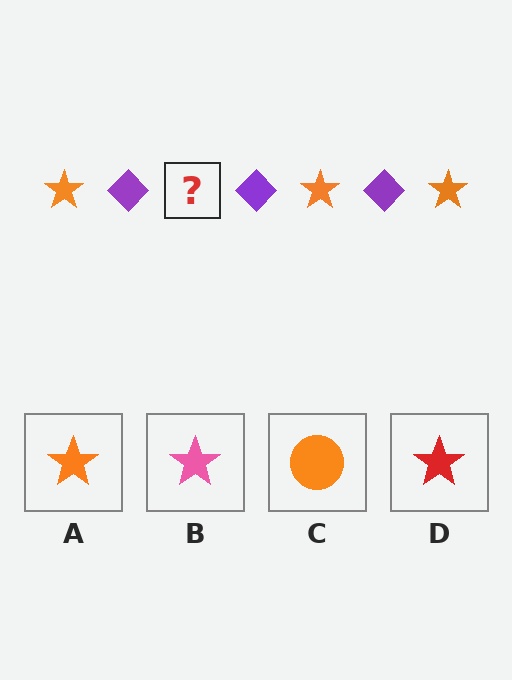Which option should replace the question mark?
Option A.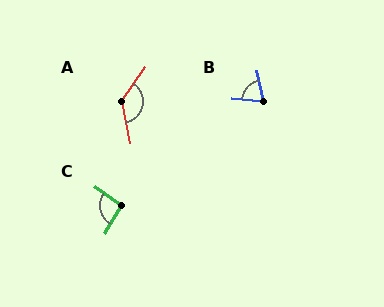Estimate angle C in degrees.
Approximately 94 degrees.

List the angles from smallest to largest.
B (71°), C (94°), A (133°).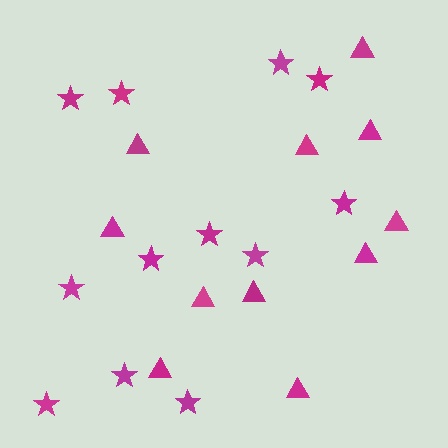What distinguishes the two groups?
There are 2 groups: one group of triangles (11) and one group of stars (12).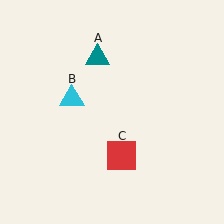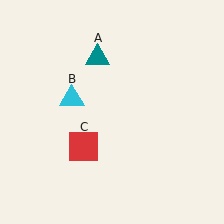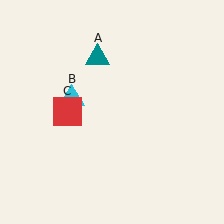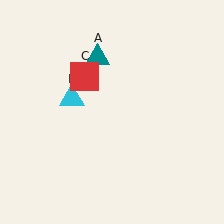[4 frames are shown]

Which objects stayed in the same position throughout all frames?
Teal triangle (object A) and cyan triangle (object B) remained stationary.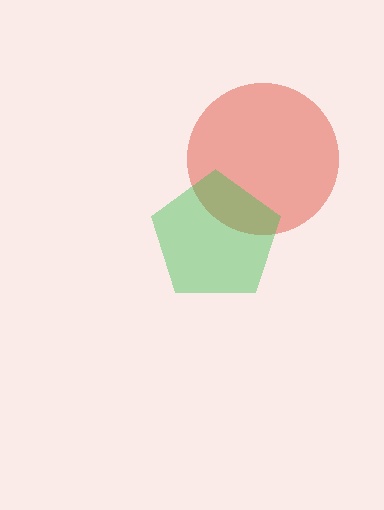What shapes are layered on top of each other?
The layered shapes are: a red circle, a green pentagon.